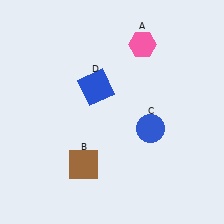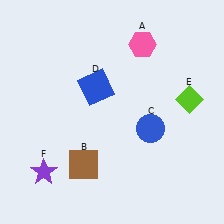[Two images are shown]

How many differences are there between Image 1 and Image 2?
There are 2 differences between the two images.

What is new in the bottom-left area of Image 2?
A purple star (F) was added in the bottom-left area of Image 2.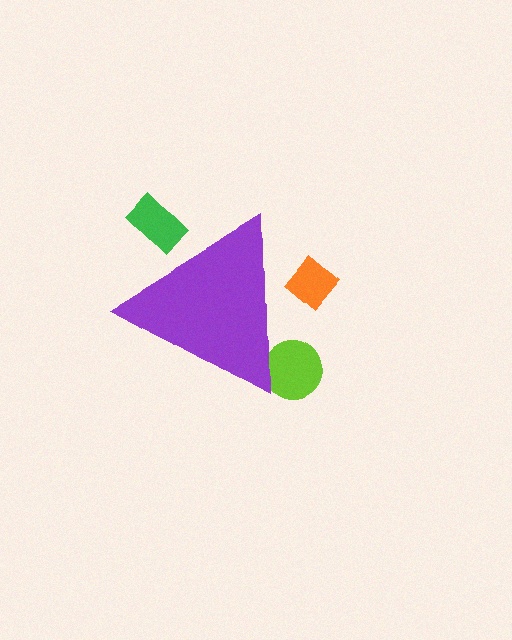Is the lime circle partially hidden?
Yes, the lime circle is partially hidden behind the purple triangle.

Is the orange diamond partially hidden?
Yes, the orange diamond is partially hidden behind the purple triangle.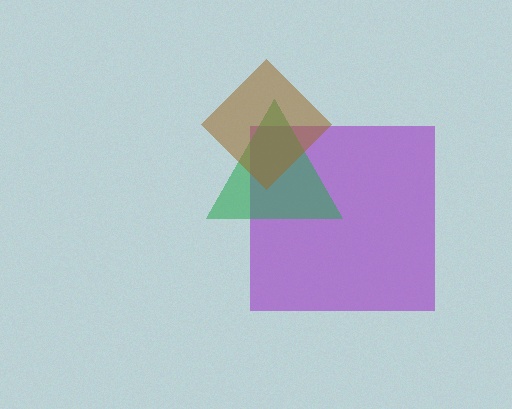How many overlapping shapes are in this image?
There are 3 overlapping shapes in the image.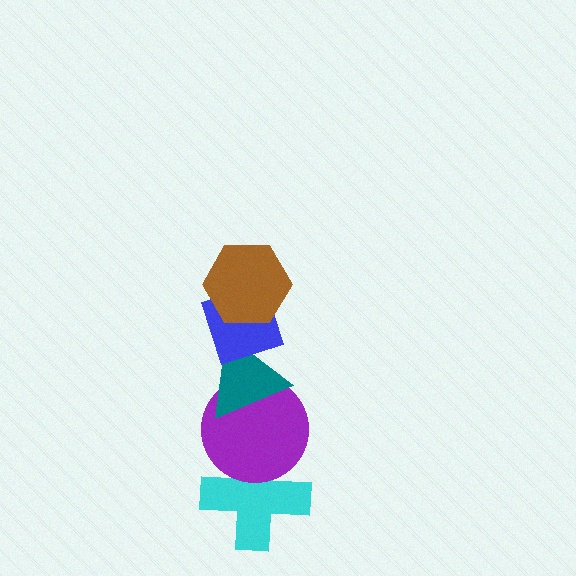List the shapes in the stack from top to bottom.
From top to bottom: the brown hexagon, the blue diamond, the teal triangle, the purple circle, the cyan cross.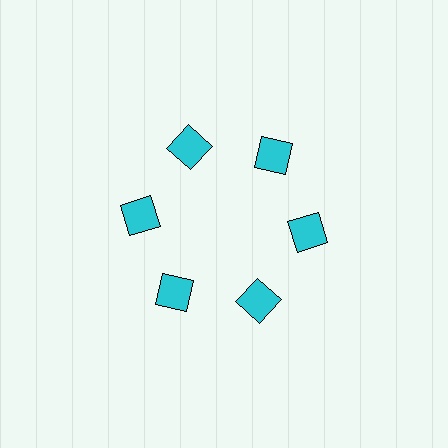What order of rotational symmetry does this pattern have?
This pattern has 6-fold rotational symmetry.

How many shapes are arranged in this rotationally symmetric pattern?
There are 6 shapes, arranged in 6 groups of 1.